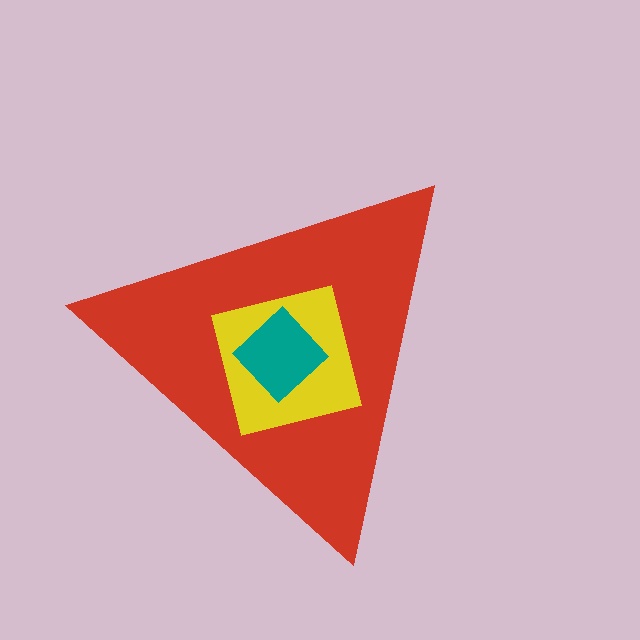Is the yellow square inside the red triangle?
Yes.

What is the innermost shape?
The teal diamond.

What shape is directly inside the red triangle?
The yellow square.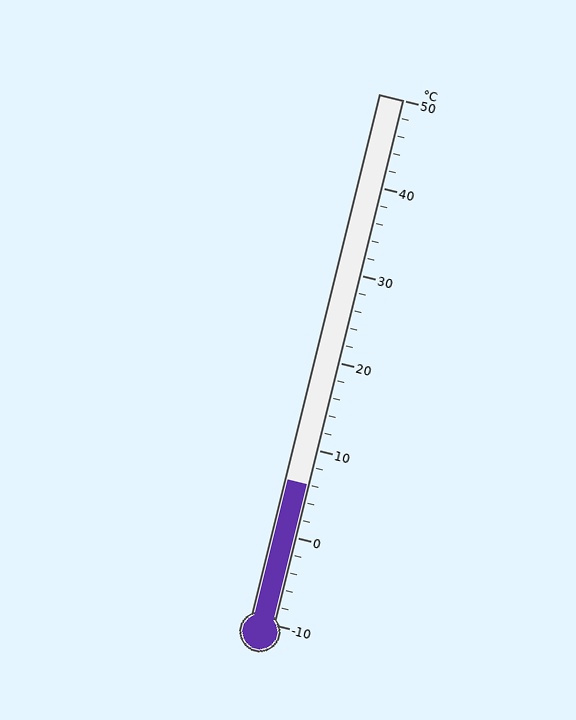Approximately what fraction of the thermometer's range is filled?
The thermometer is filled to approximately 25% of its range.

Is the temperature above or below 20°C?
The temperature is below 20°C.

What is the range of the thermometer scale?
The thermometer scale ranges from -10°C to 50°C.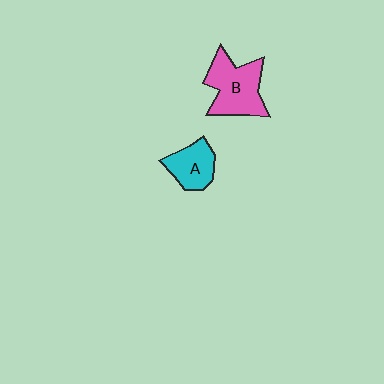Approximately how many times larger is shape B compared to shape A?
Approximately 1.5 times.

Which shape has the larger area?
Shape B (pink).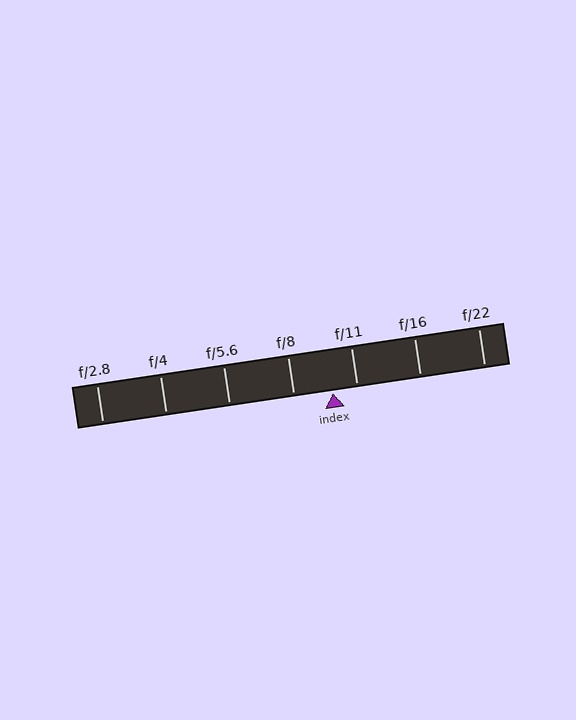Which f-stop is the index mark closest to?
The index mark is closest to f/11.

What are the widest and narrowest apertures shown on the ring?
The widest aperture shown is f/2.8 and the narrowest is f/22.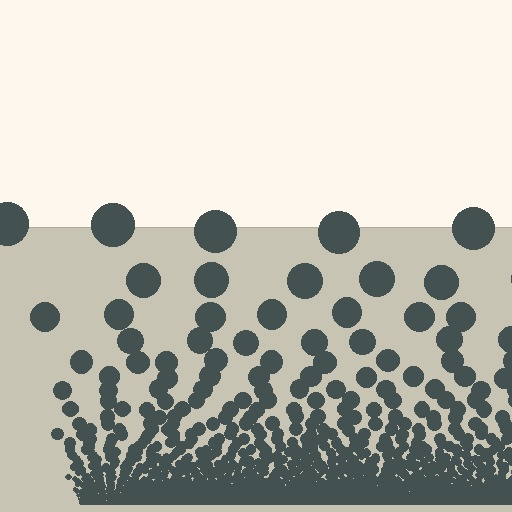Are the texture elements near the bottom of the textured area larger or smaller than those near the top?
Smaller. The gradient is inverted — elements near the bottom are smaller and denser.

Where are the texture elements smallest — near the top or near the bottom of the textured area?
Near the bottom.